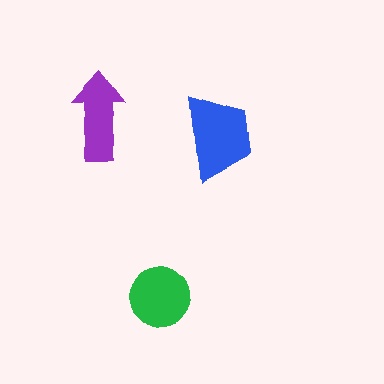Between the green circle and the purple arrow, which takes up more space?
The green circle.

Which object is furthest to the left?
The purple arrow is leftmost.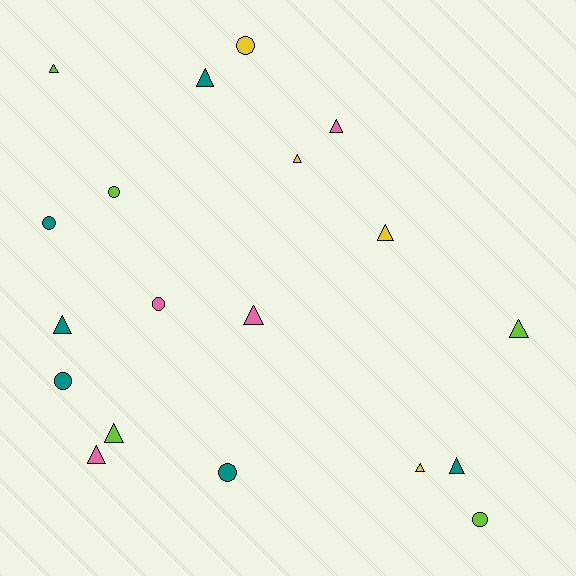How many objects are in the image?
There are 19 objects.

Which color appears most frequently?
Teal, with 6 objects.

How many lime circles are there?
There are 2 lime circles.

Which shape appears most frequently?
Triangle, with 12 objects.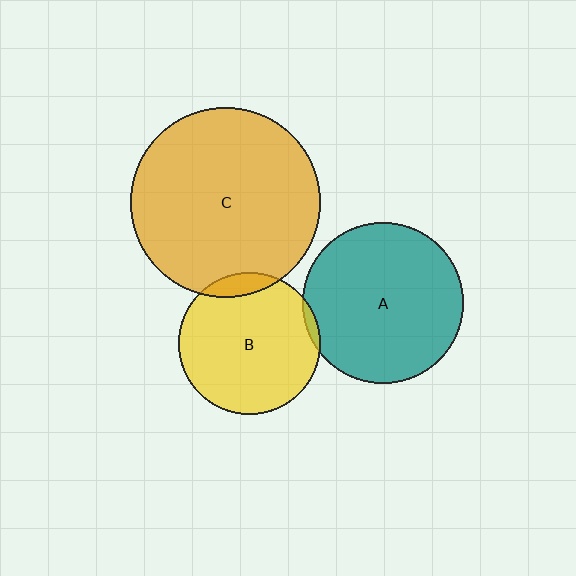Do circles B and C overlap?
Yes.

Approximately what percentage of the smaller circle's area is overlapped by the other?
Approximately 10%.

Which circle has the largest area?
Circle C (orange).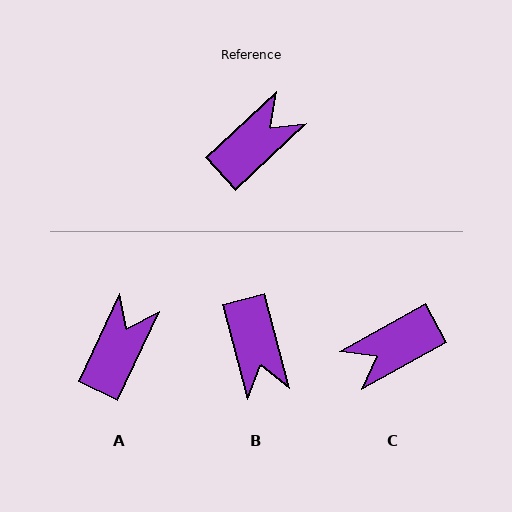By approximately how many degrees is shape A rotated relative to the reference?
Approximately 22 degrees counter-clockwise.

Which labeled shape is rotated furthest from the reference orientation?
C, about 166 degrees away.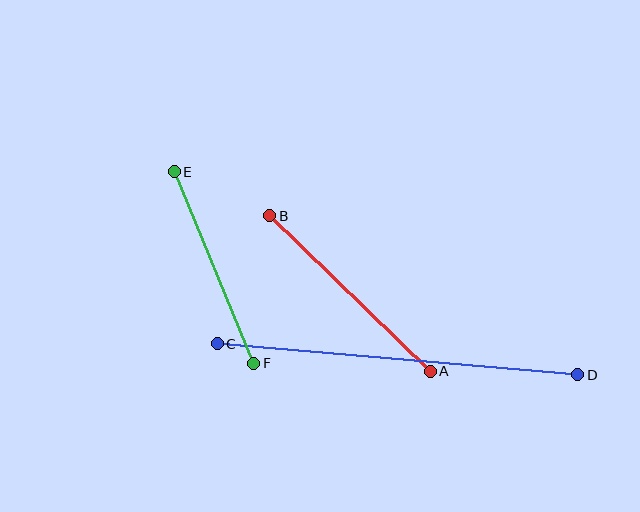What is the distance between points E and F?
The distance is approximately 207 pixels.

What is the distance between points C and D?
The distance is approximately 362 pixels.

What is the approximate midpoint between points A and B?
The midpoint is at approximately (350, 293) pixels.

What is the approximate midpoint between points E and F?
The midpoint is at approximately (214, 268) pixels.